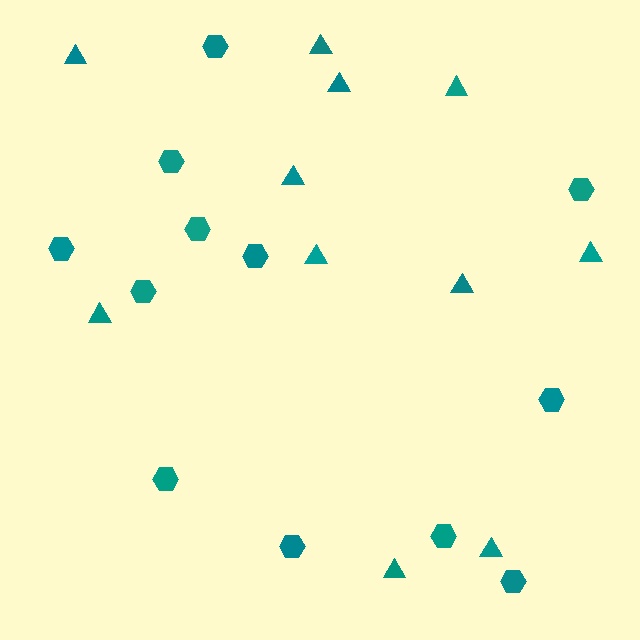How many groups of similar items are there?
There are 2 groups: one group of triangles (11) and one group of hexagons (12).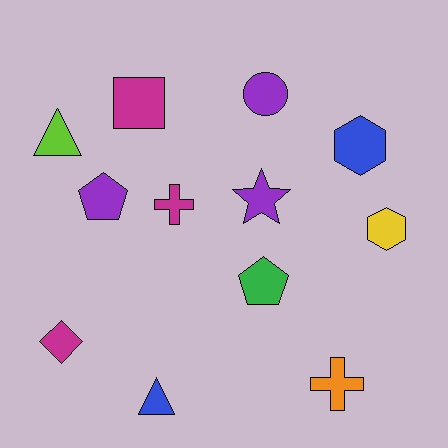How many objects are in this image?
There are 12 objects.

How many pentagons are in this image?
There are 2 pentagons.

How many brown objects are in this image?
There are no brown objects.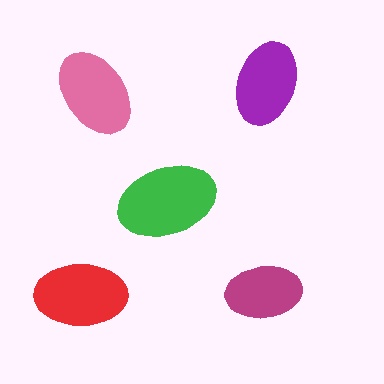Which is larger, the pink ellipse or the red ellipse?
The red one.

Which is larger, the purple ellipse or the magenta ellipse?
The purple one.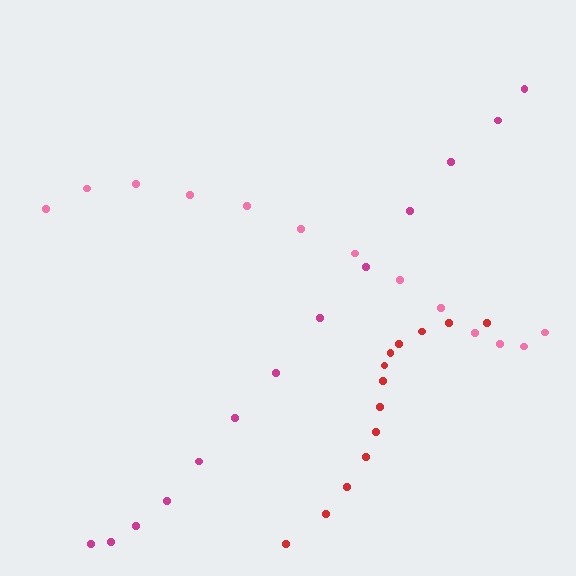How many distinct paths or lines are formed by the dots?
There are 3 distinct paths.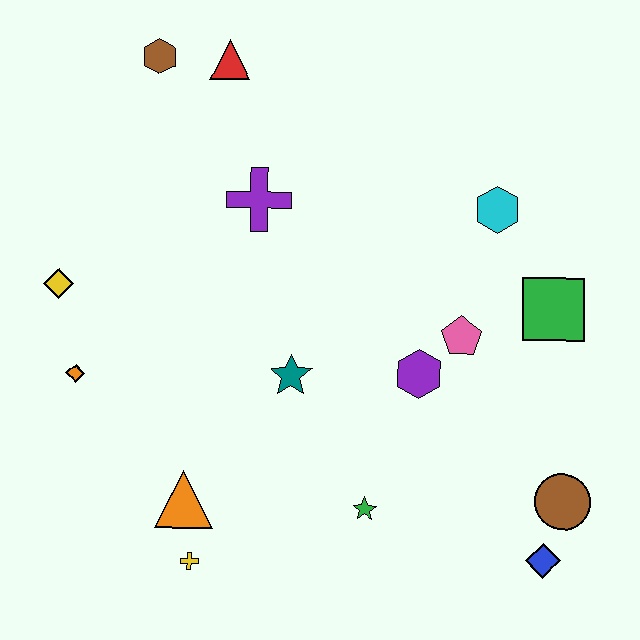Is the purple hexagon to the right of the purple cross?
Yes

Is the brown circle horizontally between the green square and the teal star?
No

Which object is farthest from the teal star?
The brown hexagon is farthest from the teal star.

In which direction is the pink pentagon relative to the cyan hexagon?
The pink pentagon is below the cyan hexagon.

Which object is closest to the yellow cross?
The orange triangle is closest to the yellow cross.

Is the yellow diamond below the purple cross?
Yes